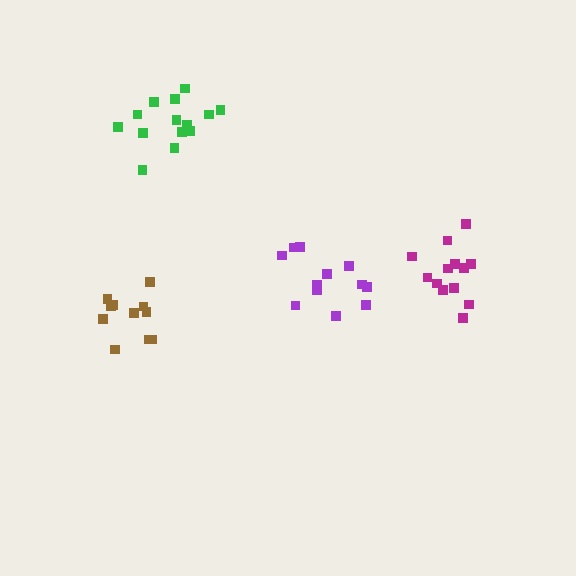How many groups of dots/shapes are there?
There are 4 groups.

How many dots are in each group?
Group 1: 14 dots, Group 2: 12 dots, Group 3: 13 dots, Group 4: 11 dots (50 total).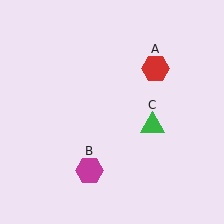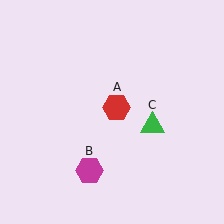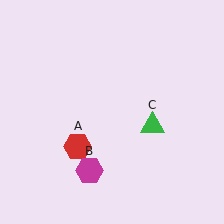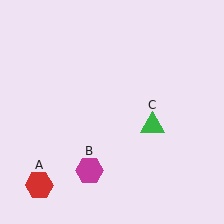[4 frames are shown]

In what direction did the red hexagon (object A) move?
The red hexagon (object A) moved down and to the left.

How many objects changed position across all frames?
1 object changed position: red hexagon (object A).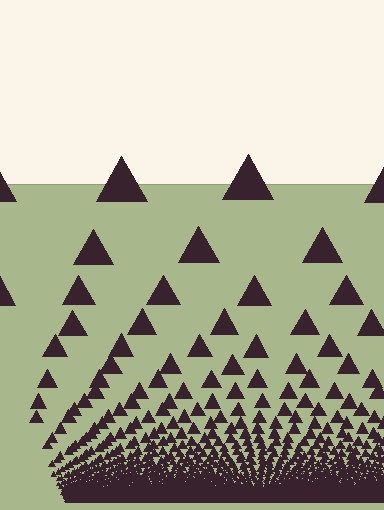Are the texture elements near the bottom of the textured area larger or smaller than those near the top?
Smaller. The gradient is inverted — elements near the bottom are smaller and denser.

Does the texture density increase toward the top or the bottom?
Density increases toward the bottom.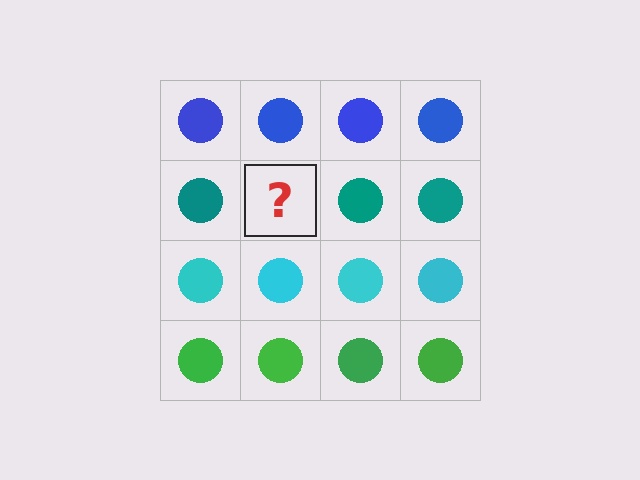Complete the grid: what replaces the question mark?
The question mark should be replaced with a teal circle.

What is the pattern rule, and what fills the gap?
The rule is that each row has a consistent color. The gap should be filled with a teal circle.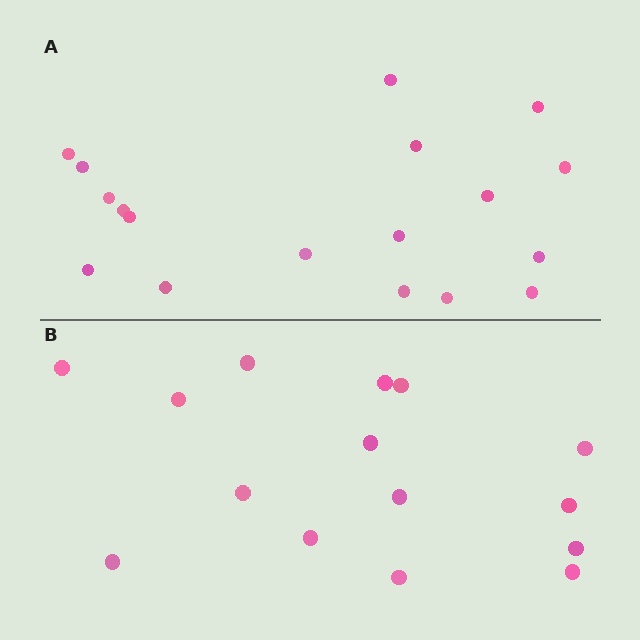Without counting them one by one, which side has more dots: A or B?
Region A (the top region) has more dots.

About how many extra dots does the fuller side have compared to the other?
Region A has just a few more — roughly 2 or 3 more dots than region B.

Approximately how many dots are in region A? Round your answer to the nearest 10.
About 20 dots. (The exact count is 18, which rounds to 20.)